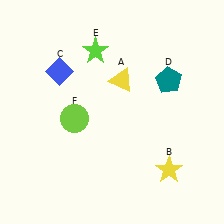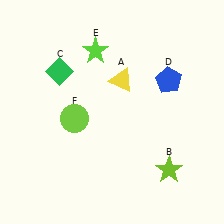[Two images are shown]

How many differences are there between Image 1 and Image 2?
There are 3 differences between the two images.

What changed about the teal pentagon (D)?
In Image 1, D is teal. In Image 2, it changed to blue.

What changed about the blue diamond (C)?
In Image 1, C is blue. In Image 2, it changed to green.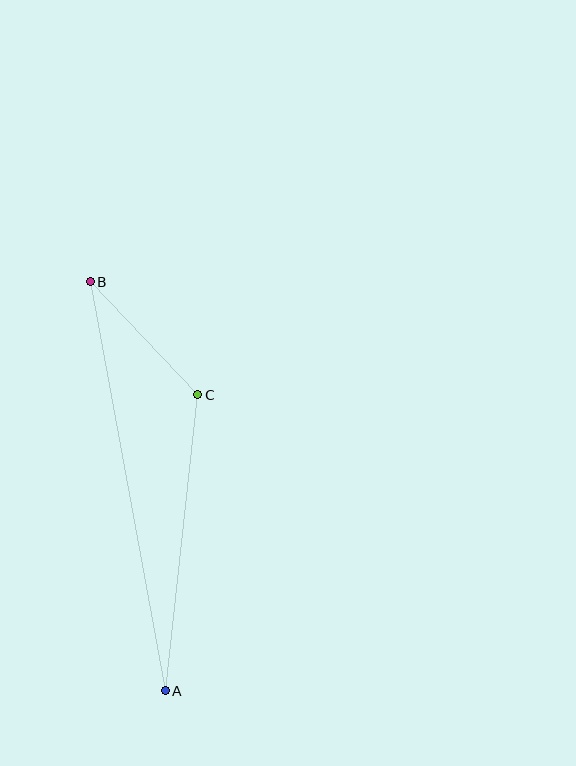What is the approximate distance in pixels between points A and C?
The distance between A and C is approximately 298 pixels.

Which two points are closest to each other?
Points B and C are closest to each other.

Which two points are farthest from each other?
Points A and B are farthest from each other.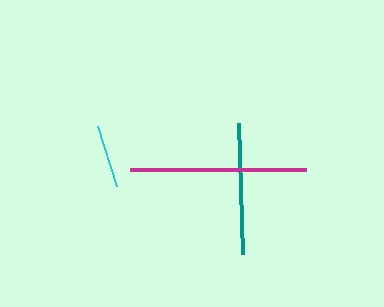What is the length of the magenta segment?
The magenta segment is approximately 177 pixels long.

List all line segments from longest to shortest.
From longest to shortest: magenta, teal, cyan.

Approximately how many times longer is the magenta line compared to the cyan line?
The magenta line is approximately 2.8 times the length of the cyan line.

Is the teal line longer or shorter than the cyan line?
The teal line is longer than the cyan line.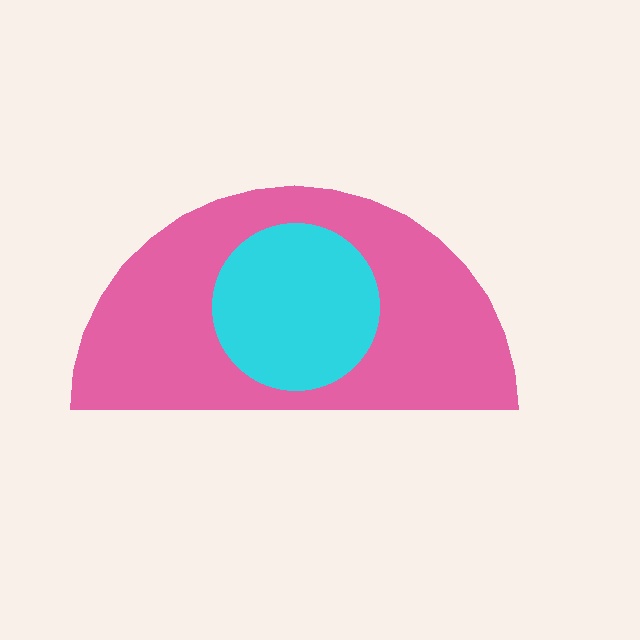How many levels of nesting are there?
2.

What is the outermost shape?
The pink semicircle.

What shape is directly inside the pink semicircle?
The cyan circle.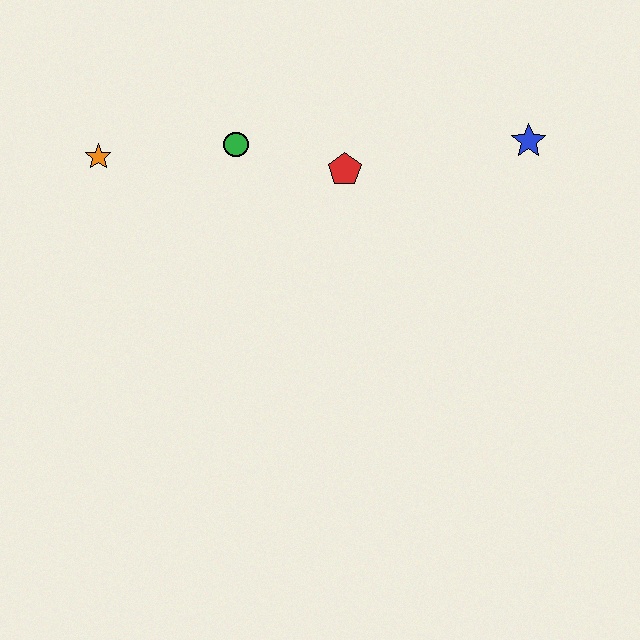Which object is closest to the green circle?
The red pentagon is closest to the green circle.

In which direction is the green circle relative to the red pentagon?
The green circle is to the left of the red pentagon.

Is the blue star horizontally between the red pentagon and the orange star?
No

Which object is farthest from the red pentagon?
The orange star is farthest from the red pentagon.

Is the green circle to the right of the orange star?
Yes